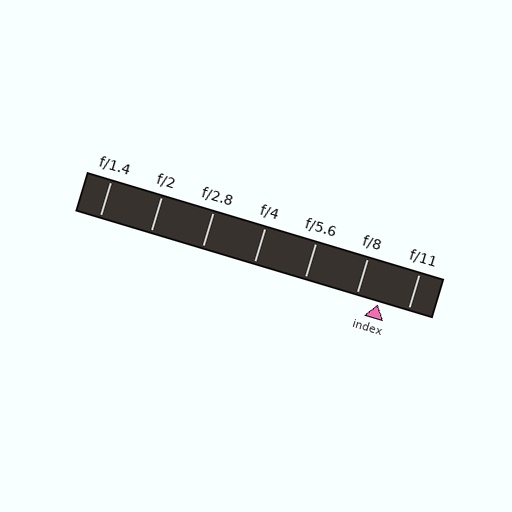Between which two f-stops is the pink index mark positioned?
The index mark is between f/8 and f/11.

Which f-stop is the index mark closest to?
The index mark is closest to f/8.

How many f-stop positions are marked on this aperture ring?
There are 7 f-stop positions marked.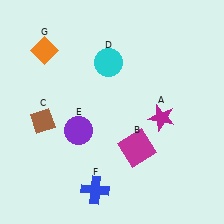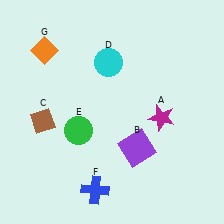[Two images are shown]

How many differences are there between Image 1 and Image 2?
There are 2 differences between the two images.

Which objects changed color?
B changed from magenta to purple. E changed from purple to green.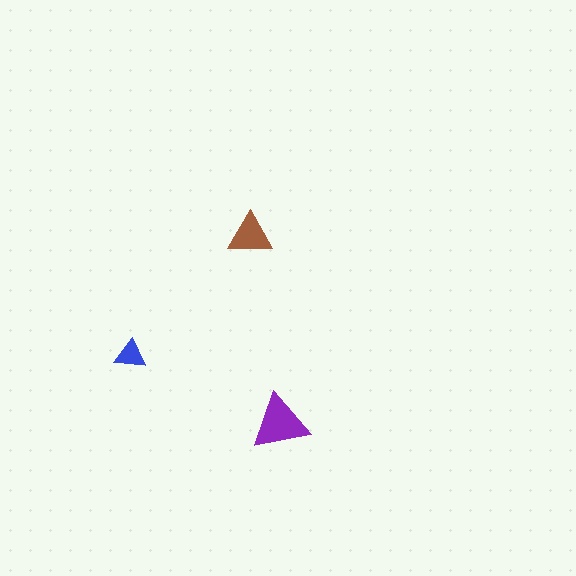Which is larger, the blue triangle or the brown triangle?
The brown one.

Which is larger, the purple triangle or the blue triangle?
The purple one.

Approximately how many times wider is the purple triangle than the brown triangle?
About 1.5 times wider.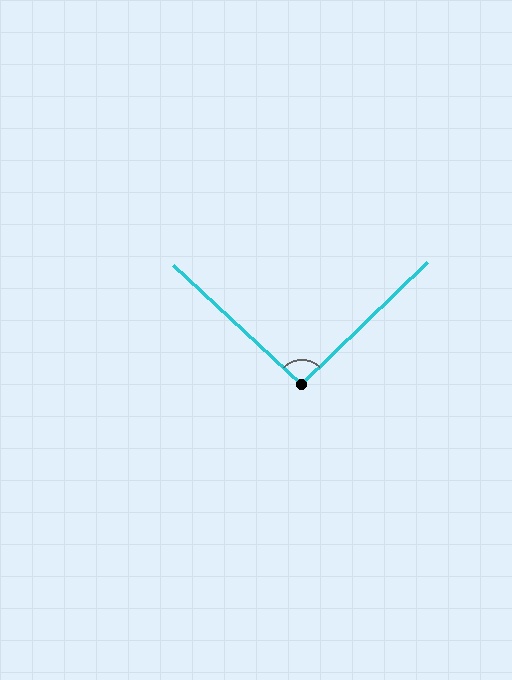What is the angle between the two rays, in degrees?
Approximately 93 degrees.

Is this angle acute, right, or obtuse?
It is approximately a right angle.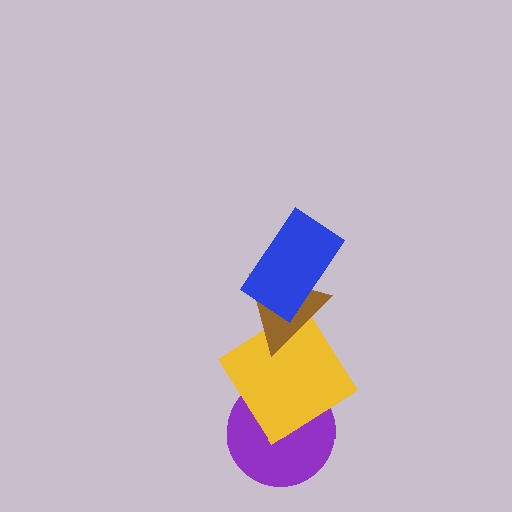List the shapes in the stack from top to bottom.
From top to bottom: the blue rectangle, the brown triangle, the yellow diamond, the purple circle.